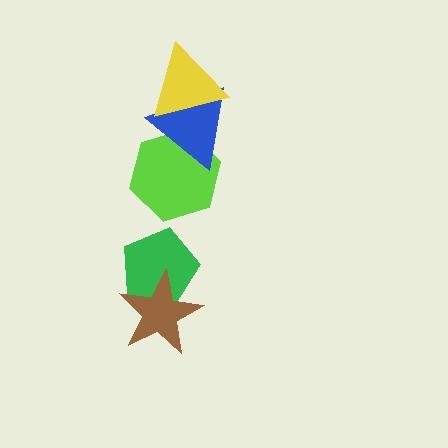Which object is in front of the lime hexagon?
The blue triangle is in front of the lime hexagon.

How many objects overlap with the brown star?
1 object overlaps with the brown star.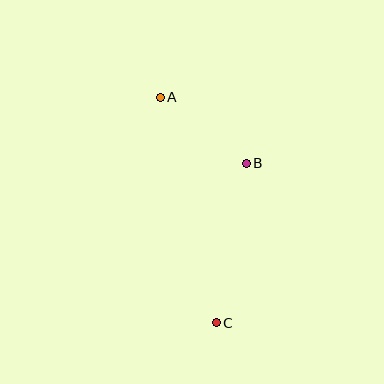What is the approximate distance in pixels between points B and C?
The distance between B and C is approximately 163 pixels.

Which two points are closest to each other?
Points A and B are closest to each other.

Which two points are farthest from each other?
Points A and C are farthest from each other.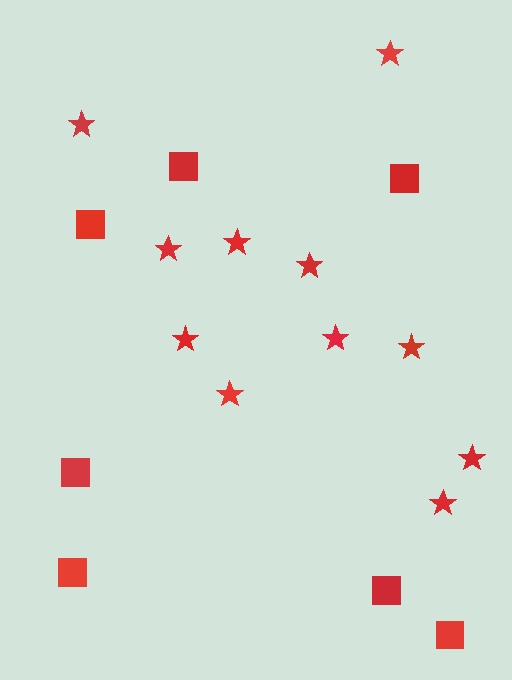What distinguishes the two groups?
There are 2 groups: one group of stars (11) and one group of squares (7).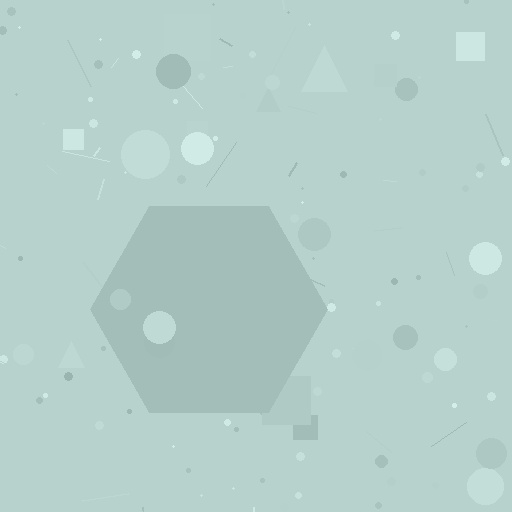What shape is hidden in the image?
A hexagon is hidden in the image.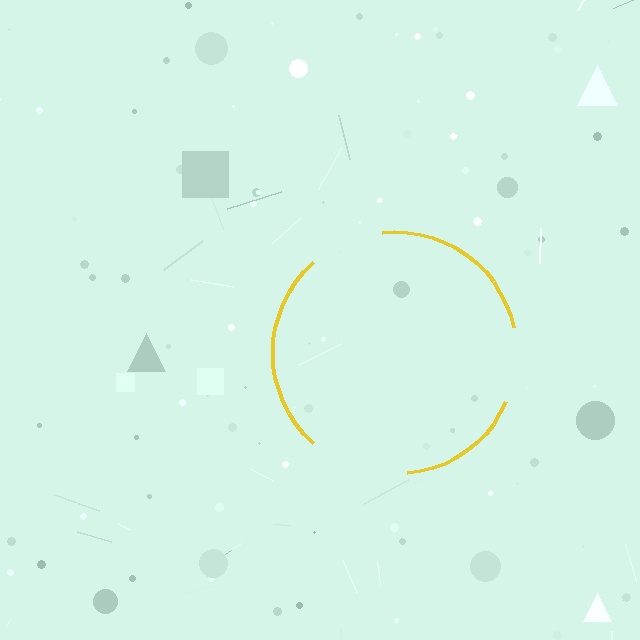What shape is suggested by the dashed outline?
The dashed outline suggests a circle.